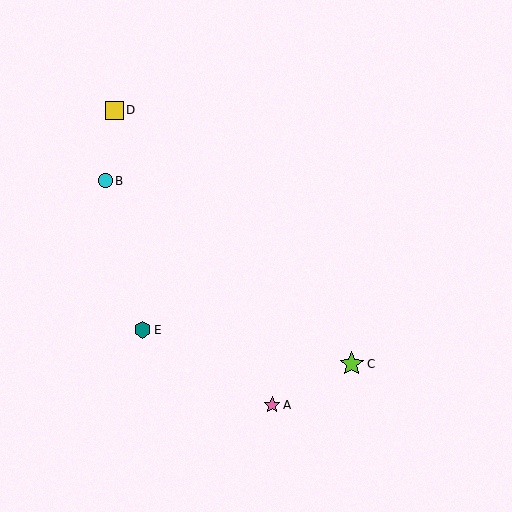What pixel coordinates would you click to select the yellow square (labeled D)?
Click at (114, 110) to select the yellow square D.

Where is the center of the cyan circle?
The center of the cyan circle is at (105, 181).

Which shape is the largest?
The lime star (labeled C) is the largest.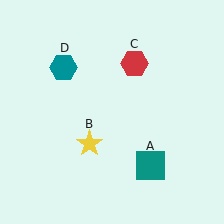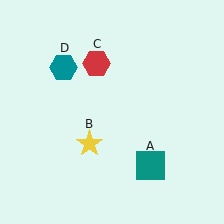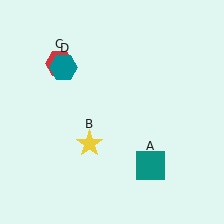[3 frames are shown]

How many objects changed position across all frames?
1 object changed position: red hexagon (object C).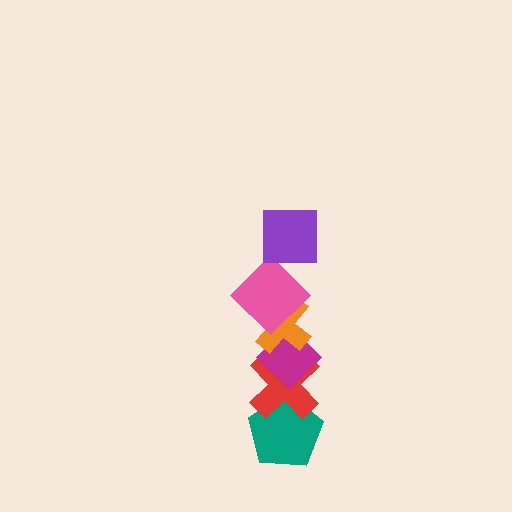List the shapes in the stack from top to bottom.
From top to bottom: the purple square, the pink diamond, the orange cross, the magenta diamond, the red cross, the teal pentagon.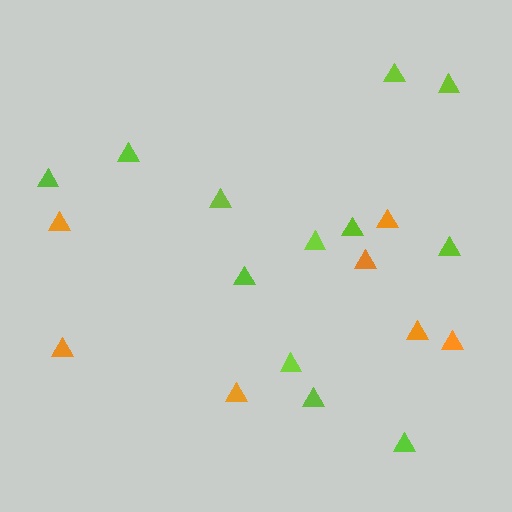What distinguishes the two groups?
There are 2 groups: one group of orange triangles (7) and one group of lime triangles (12).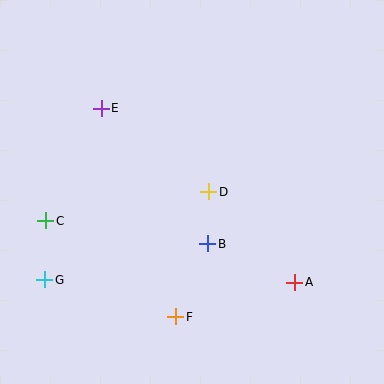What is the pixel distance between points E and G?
The distance between E and G is 180 pixels.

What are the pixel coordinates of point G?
Point G is at (45, 280).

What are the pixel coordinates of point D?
Point D is at (209, 192).